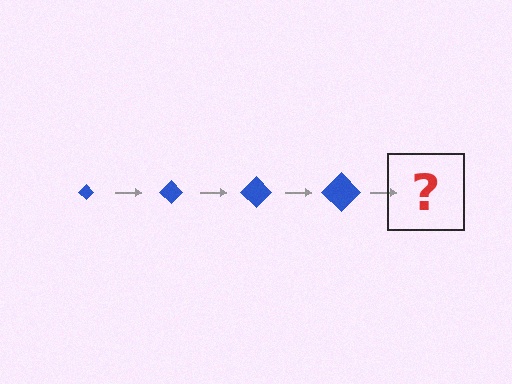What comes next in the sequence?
The next element should be a blue diamond, larger than the previous one.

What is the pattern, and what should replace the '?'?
The pattern is that the diamond gets progressively larger each step. The '?' should be a blue diamond, larger than the previous one.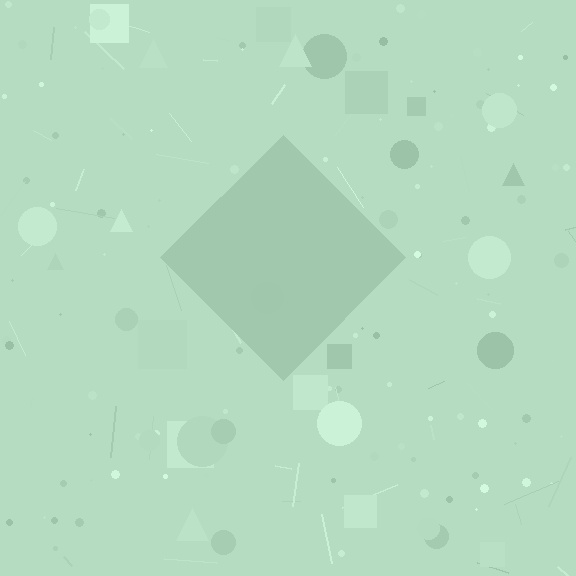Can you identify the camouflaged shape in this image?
The camouflaged shape is a diamond.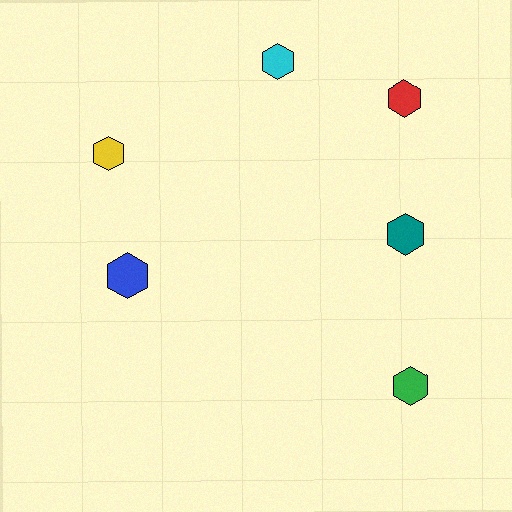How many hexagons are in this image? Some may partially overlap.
There are 6 hexagons.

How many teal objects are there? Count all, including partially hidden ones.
There is 1 teal object.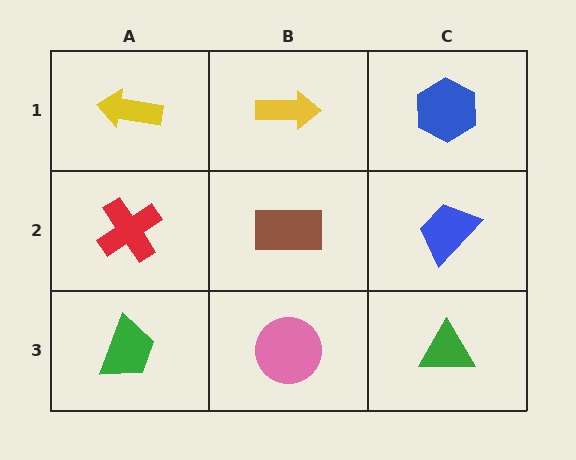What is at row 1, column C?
A blue hexagon.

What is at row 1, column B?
A yellow arrow.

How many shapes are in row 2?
3 shapes.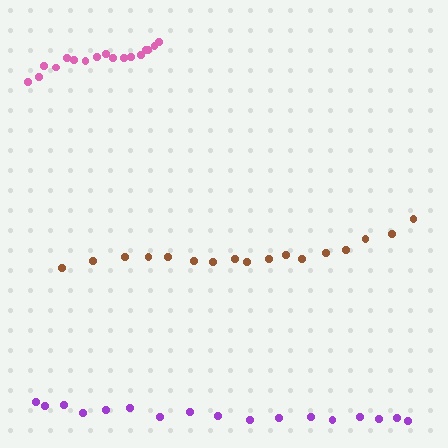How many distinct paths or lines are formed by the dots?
There are 3 distinct paths.